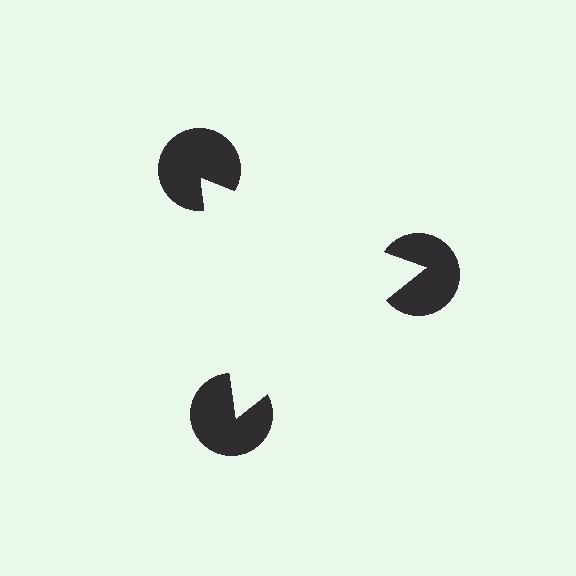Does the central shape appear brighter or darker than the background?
It typically appears slightly brighter than the background, even though no actual brightness change is drawn.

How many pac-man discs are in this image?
There are 3 — one at each vertex of the illusory triangle.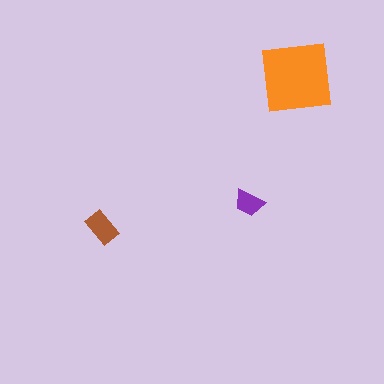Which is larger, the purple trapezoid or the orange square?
The orange square.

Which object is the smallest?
The purple trapezoid.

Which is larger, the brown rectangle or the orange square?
The orange square.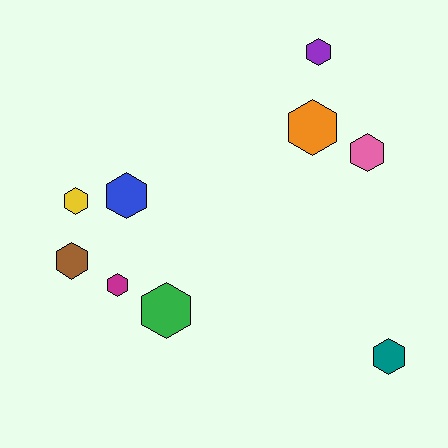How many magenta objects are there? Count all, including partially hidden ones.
There is 1 magenta object.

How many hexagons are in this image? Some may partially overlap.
There are 9 hexagons.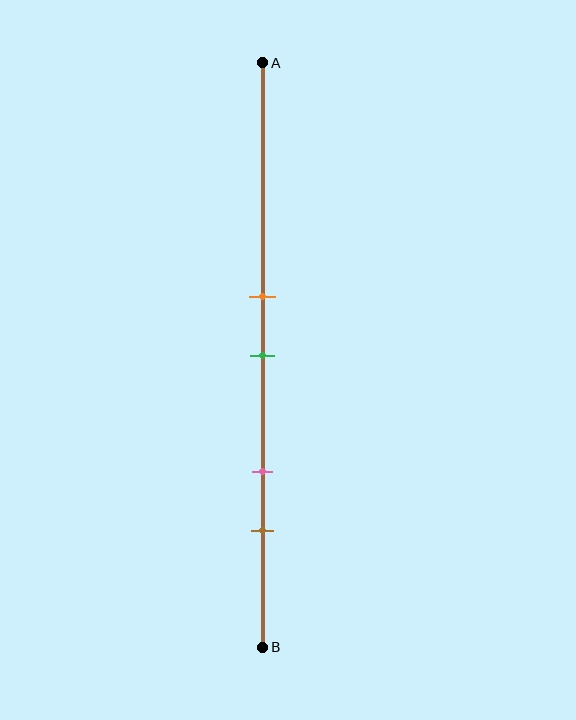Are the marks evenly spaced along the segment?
No, the marks are not evenly spaced.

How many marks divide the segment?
There are 4 marks dividing the segment.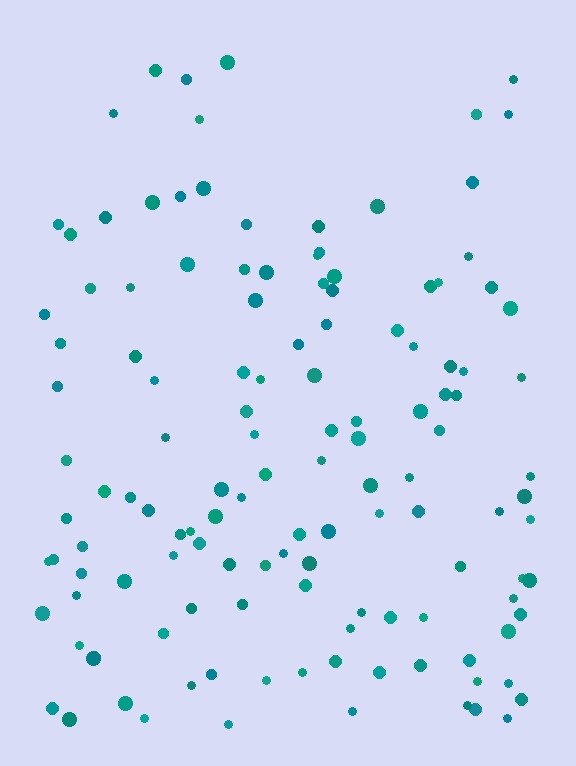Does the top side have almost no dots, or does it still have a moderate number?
Still a moderate number, just noticeably fewer than the bottom.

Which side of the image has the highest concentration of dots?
The bottom.